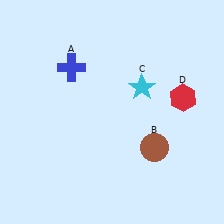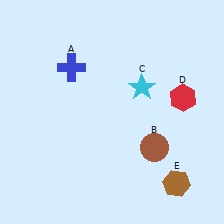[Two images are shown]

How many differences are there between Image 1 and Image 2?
There is 1 difference between the two images.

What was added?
A brown hexagon (E) was added in Image 2.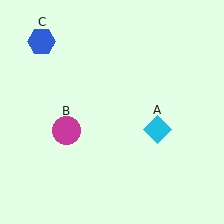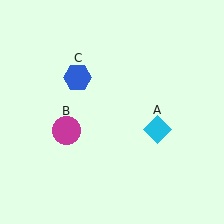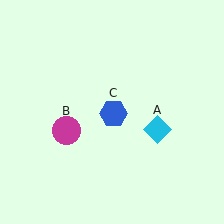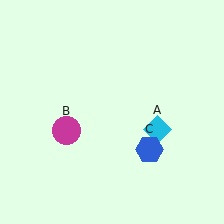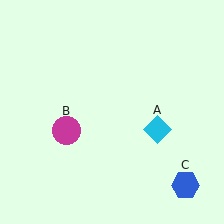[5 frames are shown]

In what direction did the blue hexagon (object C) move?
The blue hexagon (object C) moved down and to the right.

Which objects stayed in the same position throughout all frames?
Cyan diamond (object A) and magenta circle (object B) remained stationary.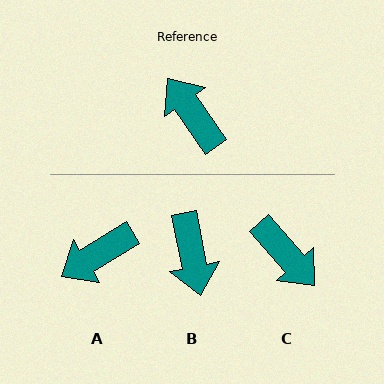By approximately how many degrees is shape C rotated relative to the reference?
Approximately 174 degrees clockwise.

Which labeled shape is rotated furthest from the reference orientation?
C, about 174 degrees away.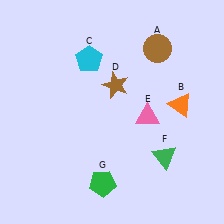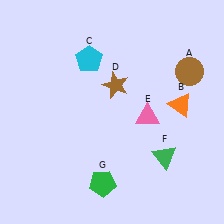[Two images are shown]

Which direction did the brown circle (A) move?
The brown circle (A) moved right.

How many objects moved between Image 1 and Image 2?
1 object moved between the two images.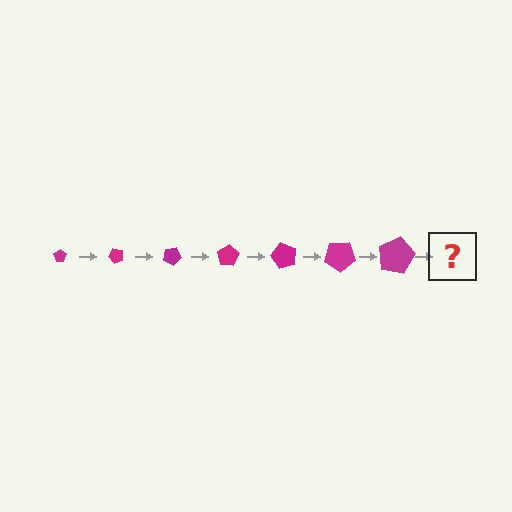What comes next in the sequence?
The next element should be a pentagon, larger than the previous one and rotated 350 degrees from the start.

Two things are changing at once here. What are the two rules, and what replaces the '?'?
The two rules are that the pentagon grows larger each step and it rotates 50 degrees each step. The '?' should be a pentagon, larger than the previous one and rotated 350 degrees from the start.